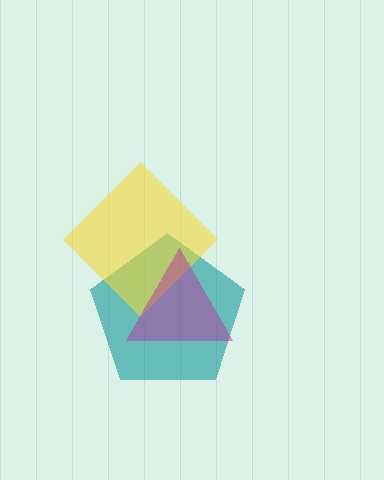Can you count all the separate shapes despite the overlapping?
Yes, there are 3 separate shapes.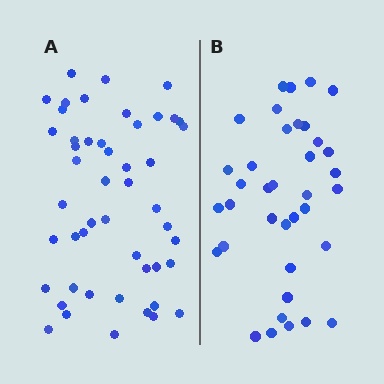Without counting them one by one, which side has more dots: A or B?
Region A (the left region) has more dots.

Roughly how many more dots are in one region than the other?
Region A has roughly 12 or so more dots than region B.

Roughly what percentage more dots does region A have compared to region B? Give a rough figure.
About 30% more.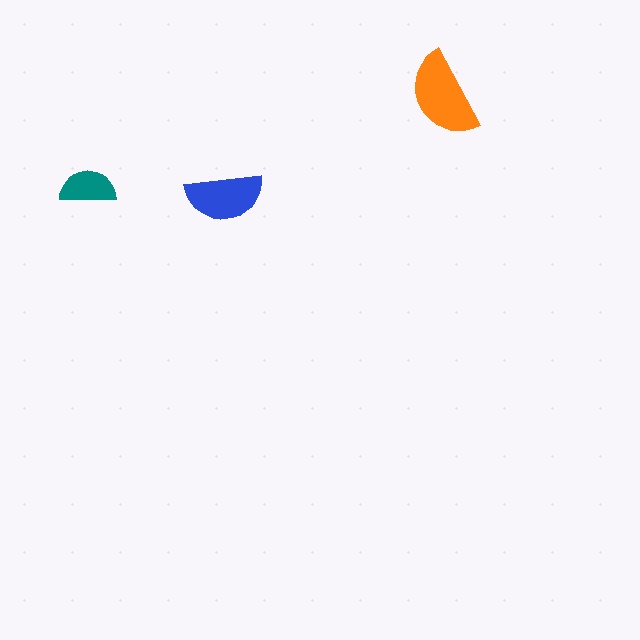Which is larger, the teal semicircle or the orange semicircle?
The orange one.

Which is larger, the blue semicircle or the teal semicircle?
The blue one.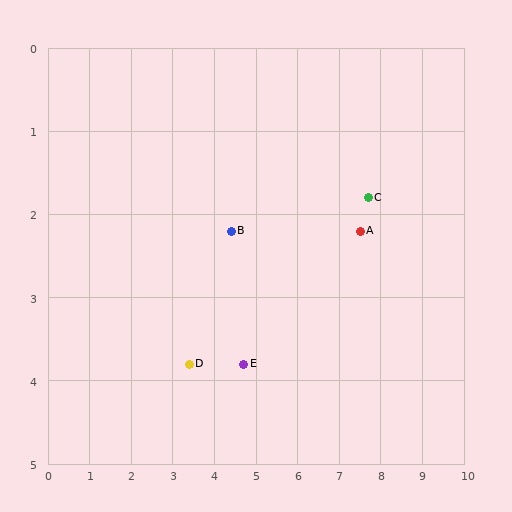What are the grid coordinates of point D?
Point D is at approximately (3.4, 3.8).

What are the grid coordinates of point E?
Point E is at approximately (4.7, 3.8).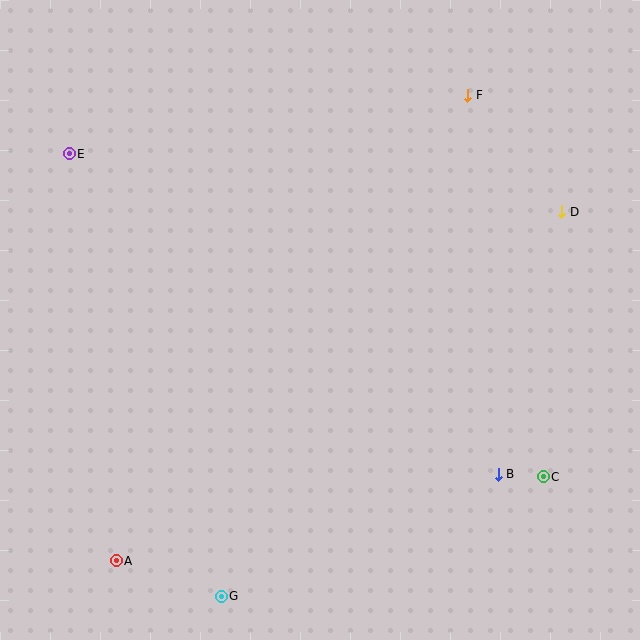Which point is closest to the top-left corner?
Point E is closest to the top-left corner.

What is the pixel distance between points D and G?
The distance between D and G is 513 pixels.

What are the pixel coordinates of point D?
Point D is at (562, 212).